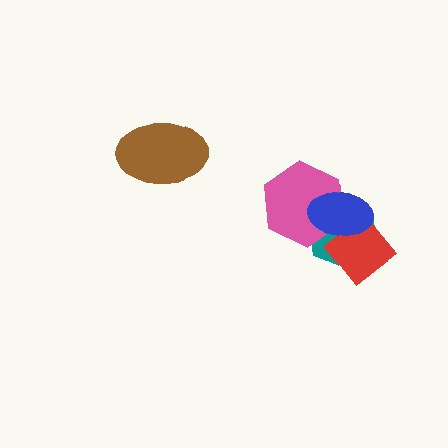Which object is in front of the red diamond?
The blue ellipse is in front of the red diamond.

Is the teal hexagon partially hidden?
Yes, it is partially covered by another shape.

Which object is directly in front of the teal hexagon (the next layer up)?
The pink hexagon is directly in front of the teal hexagon.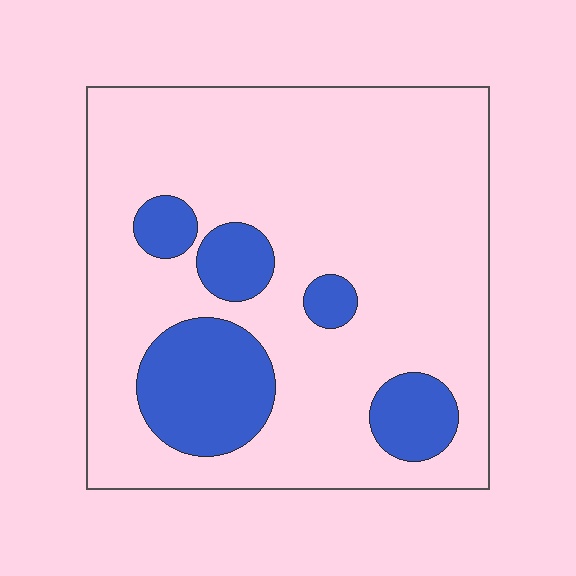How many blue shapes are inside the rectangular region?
5.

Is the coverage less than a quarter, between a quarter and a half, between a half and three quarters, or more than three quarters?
Less than a quarter.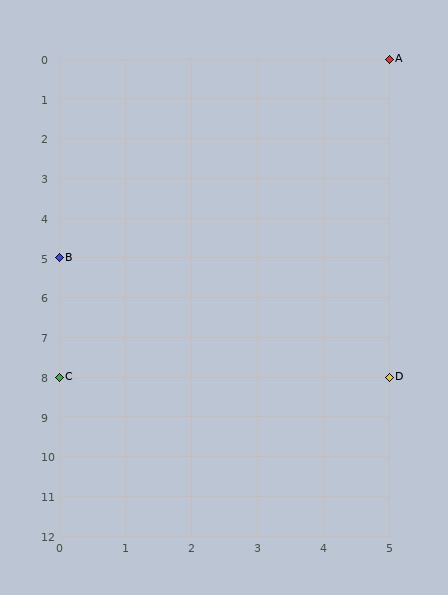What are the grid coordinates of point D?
Point D is at grid coordinates (5, 8).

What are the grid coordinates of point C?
Point C is at grid coordinates (0, 8).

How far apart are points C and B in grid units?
Points C and B are 3 rows apart.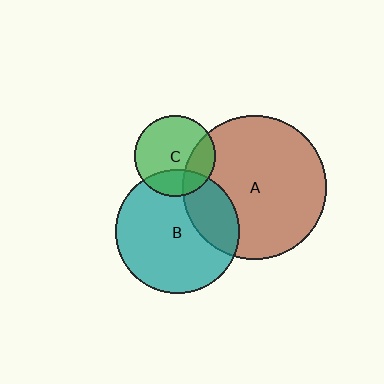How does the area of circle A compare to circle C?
Approximately 3.2 times.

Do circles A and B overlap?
Yes.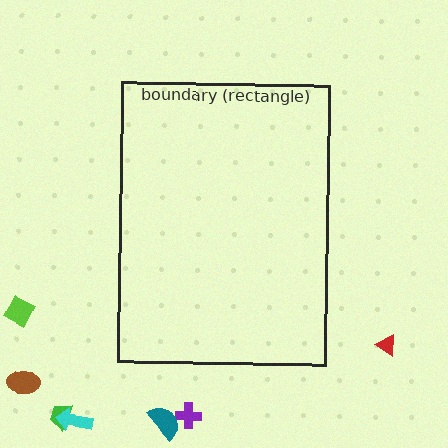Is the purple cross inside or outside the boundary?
Outside.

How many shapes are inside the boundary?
0 inside, 7 outside.